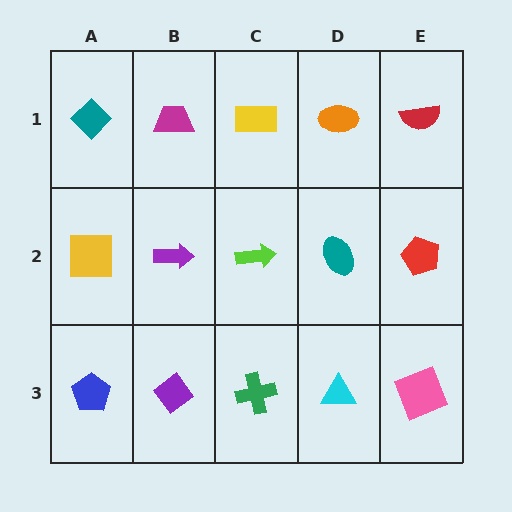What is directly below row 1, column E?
A red pentagon.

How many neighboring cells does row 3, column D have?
3.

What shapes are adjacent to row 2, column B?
A magenta trapezoid (row 1, column B), a purple diamond (row 3, column B), a yellow square (row 2, column A), a lime arrow (row 2, column C).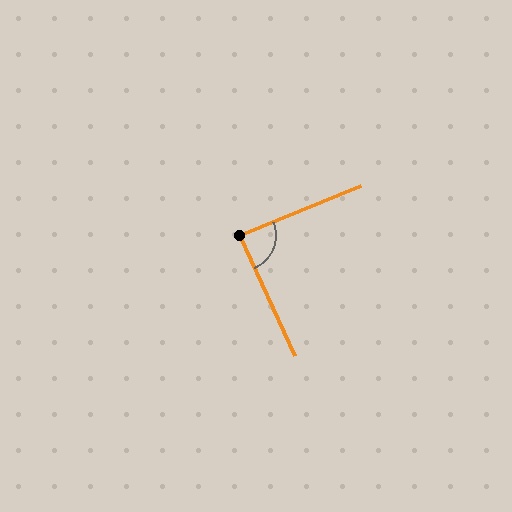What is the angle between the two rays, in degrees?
Approximately 88 degrees.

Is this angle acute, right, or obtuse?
It is approximately a right angle.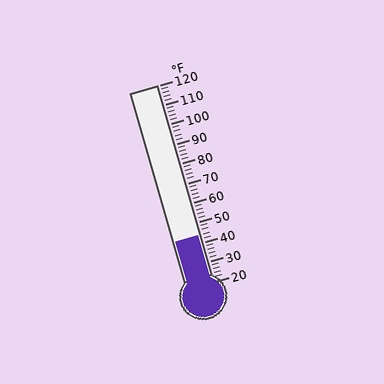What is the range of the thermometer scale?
The thermometer scale ranges from 20°F to 120°F.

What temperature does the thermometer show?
The thermometer shows approximately 44°F.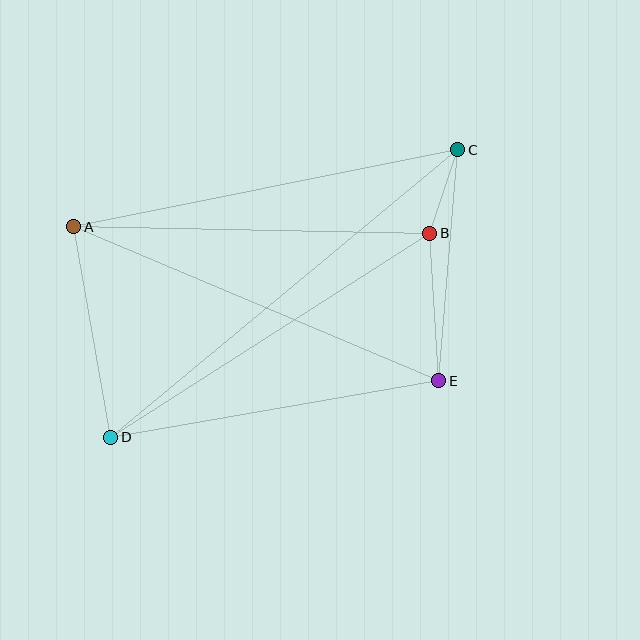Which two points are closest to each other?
Points B and C are closest to each other.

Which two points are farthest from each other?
Points C and D are farthest from each other.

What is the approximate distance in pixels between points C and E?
The distance between C and E is approximately 232 pixels.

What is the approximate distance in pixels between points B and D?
The distance between B and D is approximately 378 pixels.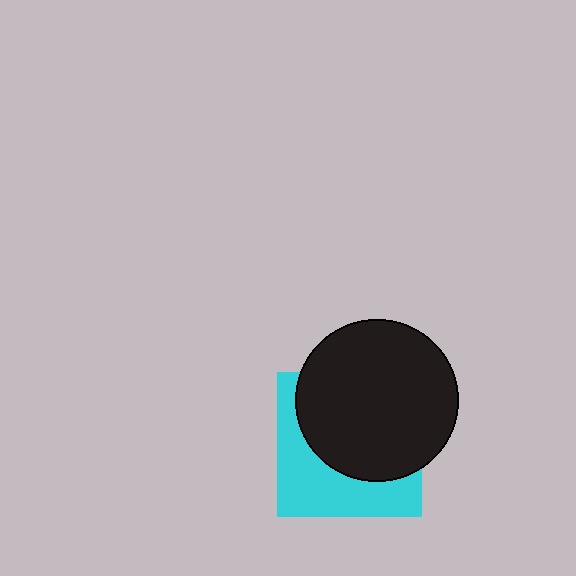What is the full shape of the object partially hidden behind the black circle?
The partially hidden object is a cyan square.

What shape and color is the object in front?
The object in front is a black circle.